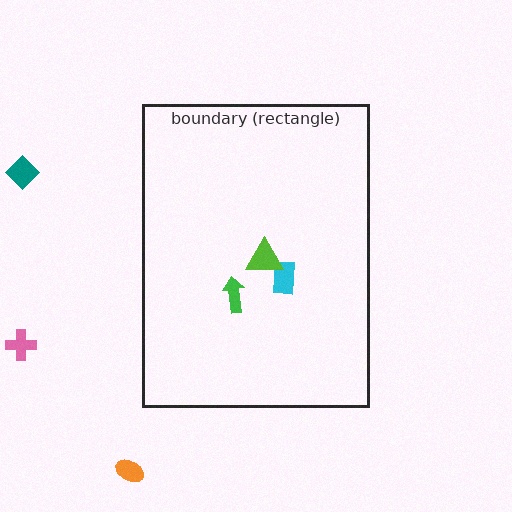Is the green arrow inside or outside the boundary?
Inside.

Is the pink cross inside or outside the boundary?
Outside.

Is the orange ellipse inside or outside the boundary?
Outside.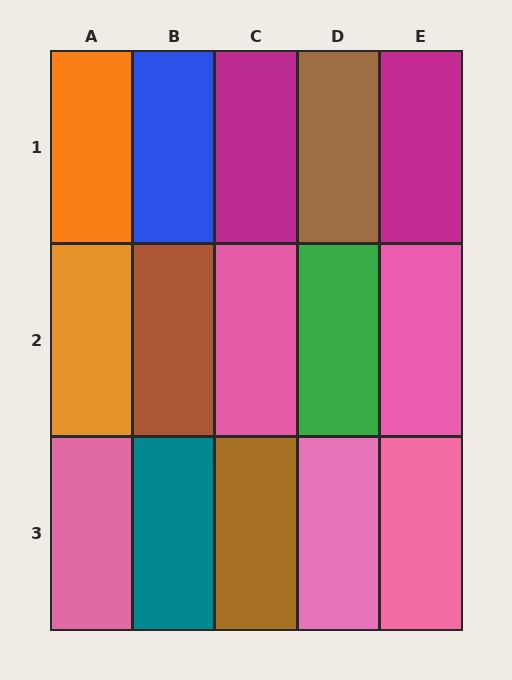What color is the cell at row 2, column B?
Brown.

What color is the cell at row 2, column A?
Orange.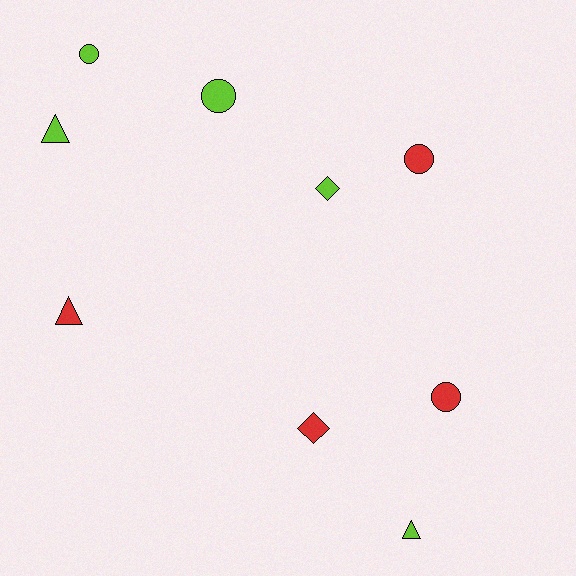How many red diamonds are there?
There is 1 red diamond.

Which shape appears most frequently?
Circle, with 4 objects.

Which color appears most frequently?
Lime, with 5 objects.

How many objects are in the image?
There are 9 objects.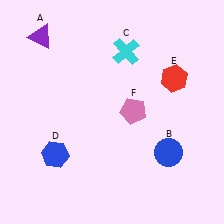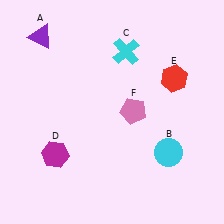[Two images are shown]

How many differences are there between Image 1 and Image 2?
There are 2 differences between the two images.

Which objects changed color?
B changed from blue to cyan. D changed from blue to magenta.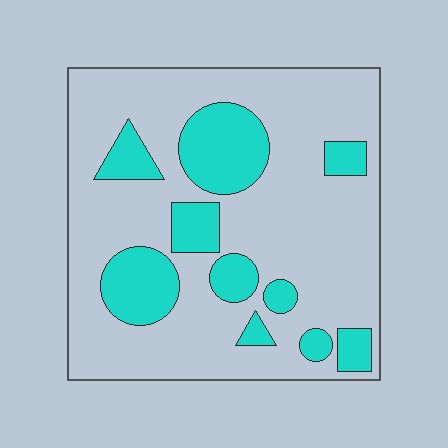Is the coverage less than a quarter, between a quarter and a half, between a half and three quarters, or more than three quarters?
Less than a quarter.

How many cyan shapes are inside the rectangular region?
10.